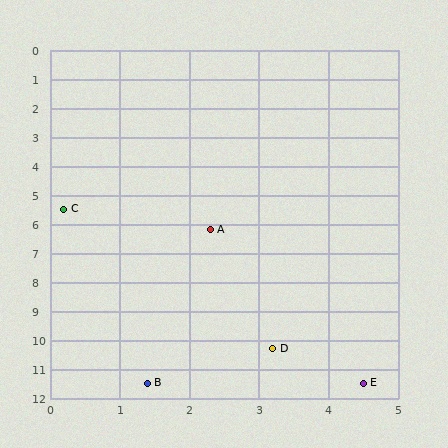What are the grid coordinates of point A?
Point A is at approximately (2.3, 6.2).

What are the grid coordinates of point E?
Point E is at approximately (4.5, 11.5).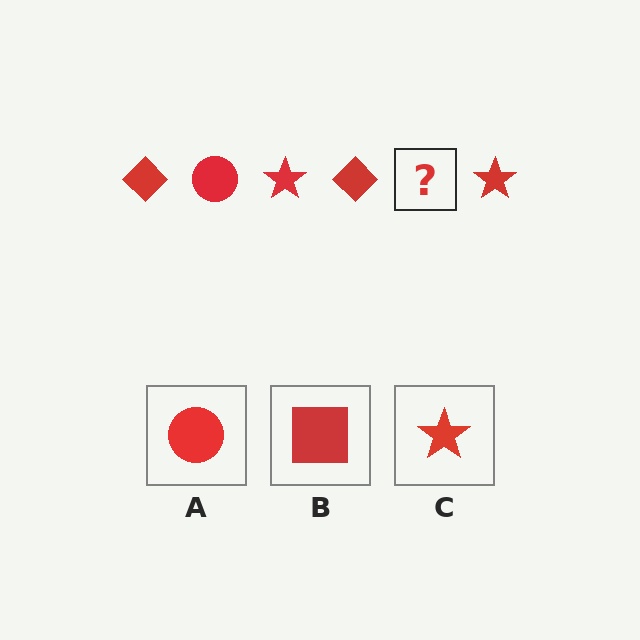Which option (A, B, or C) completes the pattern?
A.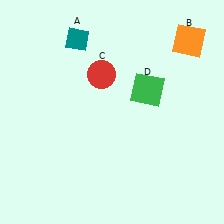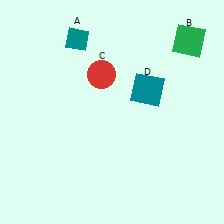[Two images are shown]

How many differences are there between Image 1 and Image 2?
There are 2 differences between the two images.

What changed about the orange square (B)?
In Image 1, B is orange. In Image 2, it changed to green.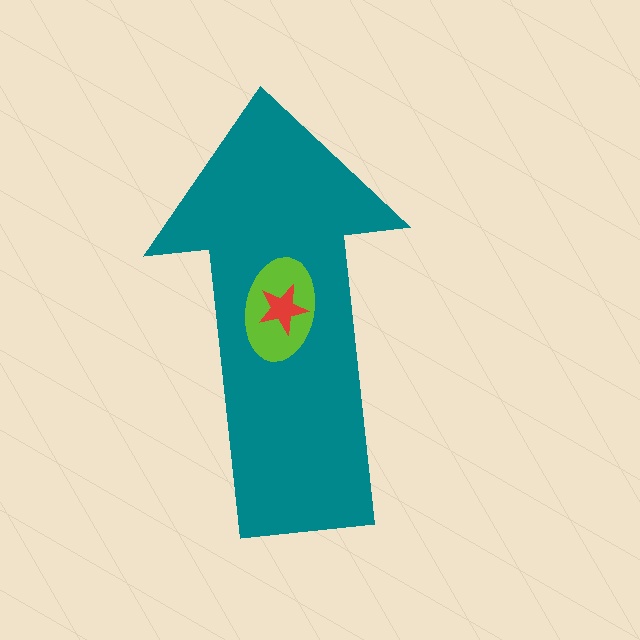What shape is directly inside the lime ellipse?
The red star.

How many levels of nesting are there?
3.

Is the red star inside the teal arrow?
Yes.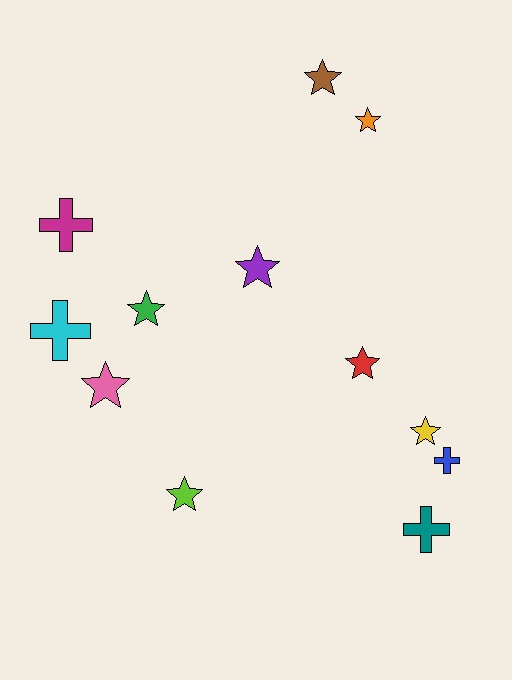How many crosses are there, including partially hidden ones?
There are 4 crosses.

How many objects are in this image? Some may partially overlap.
There are 12 objects.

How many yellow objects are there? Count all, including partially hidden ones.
There is 1 yellow object.